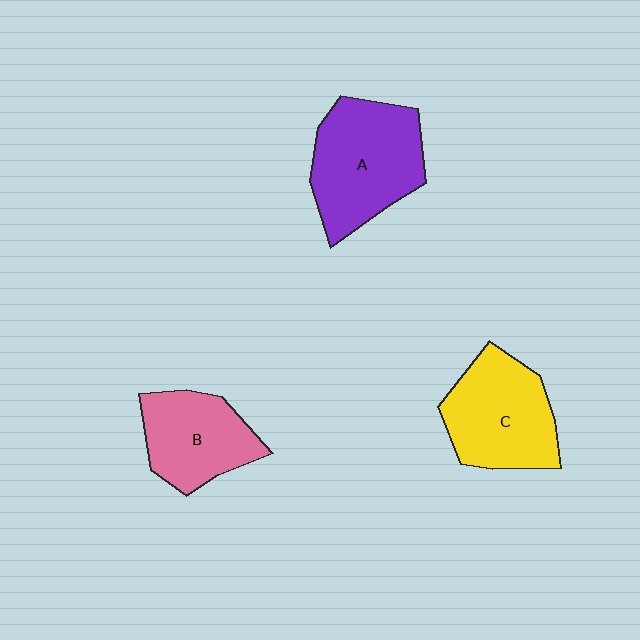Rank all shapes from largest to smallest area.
From largest to smallest: A (purple), C (yellow), B (pink).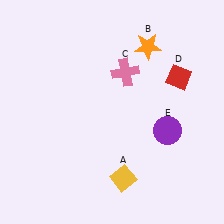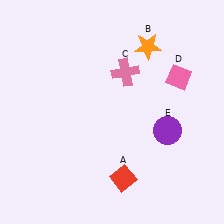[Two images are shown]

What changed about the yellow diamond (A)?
In Image 1, A is yellow. In Image 2, it changed to red.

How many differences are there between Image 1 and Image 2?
There are 2 differences between the two images.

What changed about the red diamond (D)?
In Image 1, D is red. In Image 2, it changed to pink.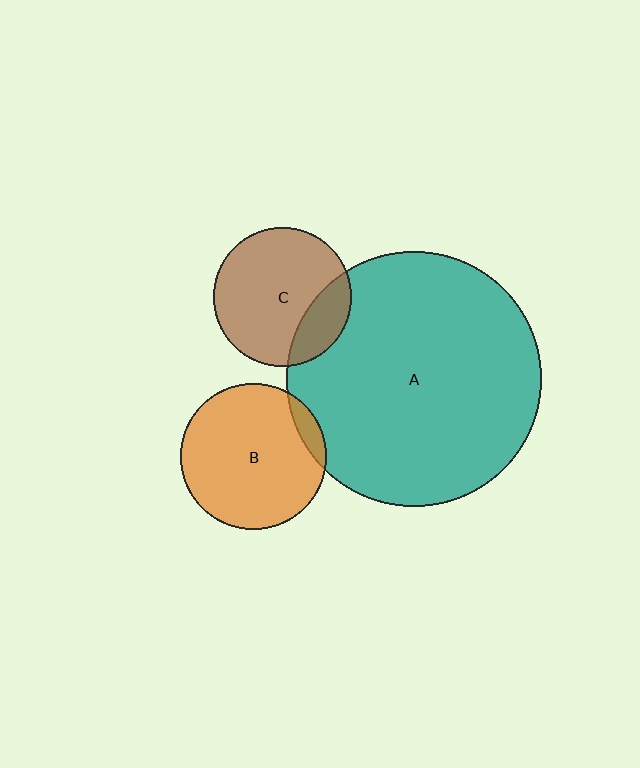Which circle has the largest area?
Circle A (teal).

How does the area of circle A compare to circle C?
Approximately 3.4 times.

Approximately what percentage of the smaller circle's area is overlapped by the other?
Approximately 10%.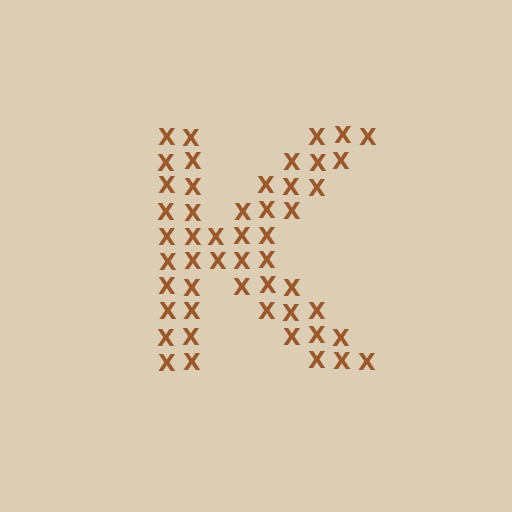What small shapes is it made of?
It is made of small letter X's.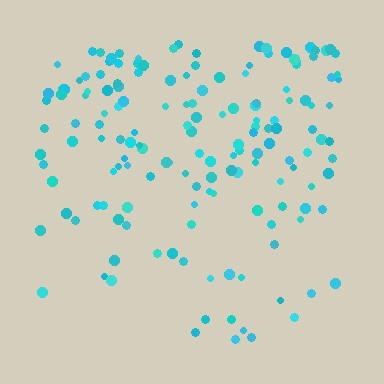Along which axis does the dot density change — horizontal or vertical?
Vertical.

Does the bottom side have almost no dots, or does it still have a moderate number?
Still a moderate number, just noticeably fewer than the top.